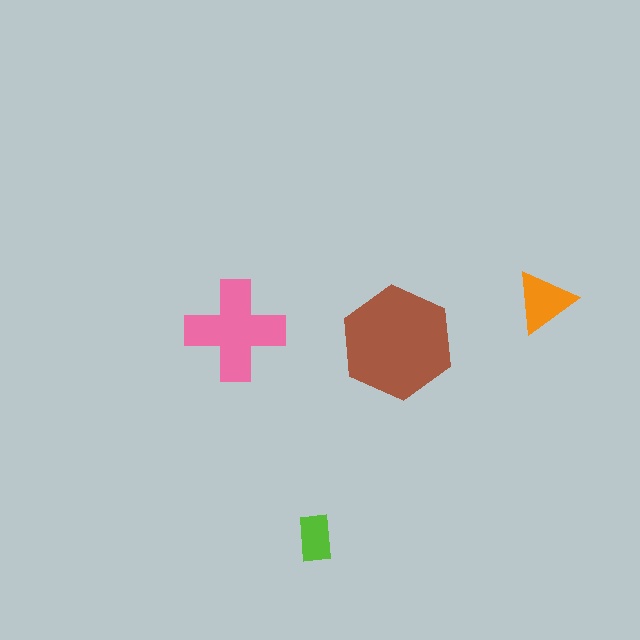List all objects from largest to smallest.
The brown hexagon, the pink cross, the orange triangle, the lime rectangle.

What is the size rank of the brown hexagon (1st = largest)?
1st.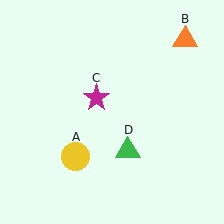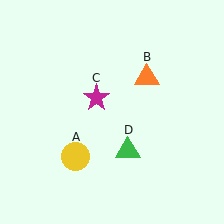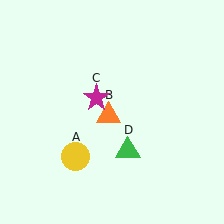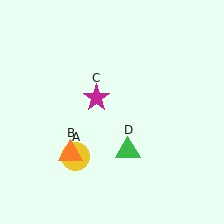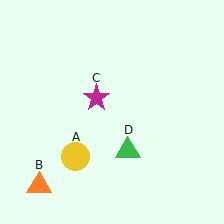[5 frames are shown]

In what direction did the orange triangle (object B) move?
The orange triangle (object B) moved down and to the left.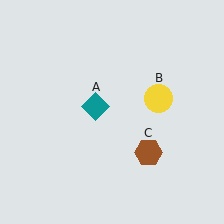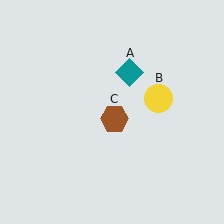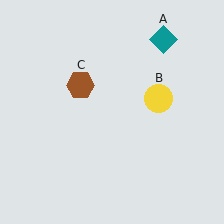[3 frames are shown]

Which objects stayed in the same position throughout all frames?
Yellow circle (object B) remained stationary.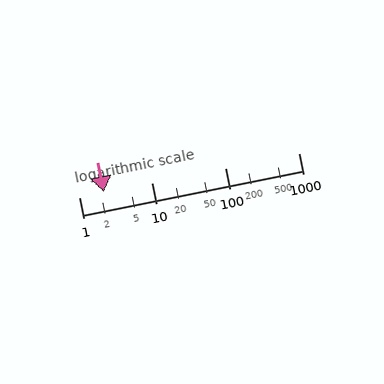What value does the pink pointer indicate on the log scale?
The pointer indicates approximately 2.2.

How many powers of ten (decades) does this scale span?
The scale spans 3 decades, from 1 to 1000.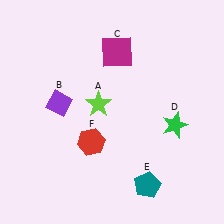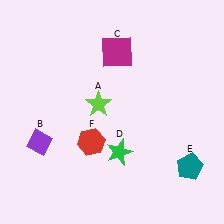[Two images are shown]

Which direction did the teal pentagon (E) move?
The teal pentagon (E) moved right.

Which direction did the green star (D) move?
The green star (D) moved left.